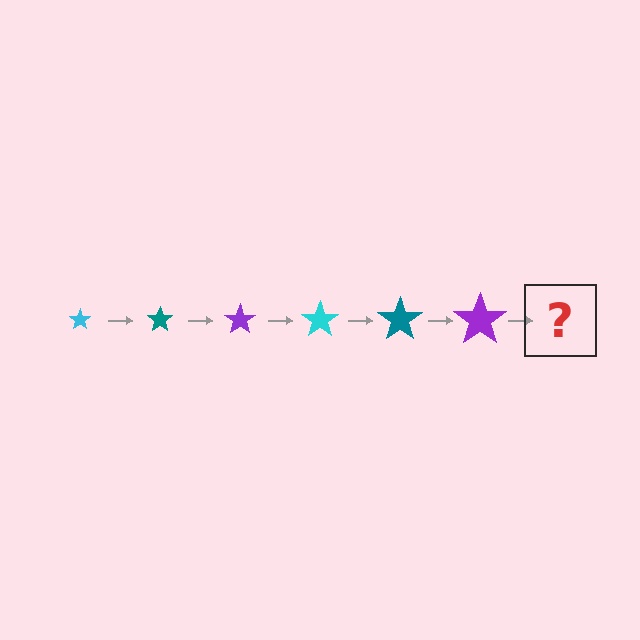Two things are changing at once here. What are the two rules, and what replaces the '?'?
The two rules are that the star grows larger each step and the color cycles through cyan, teal, and purple. The '?' should be a cyan star, larger than the previous one.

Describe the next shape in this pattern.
It should be a cyan star, larger than the previous one.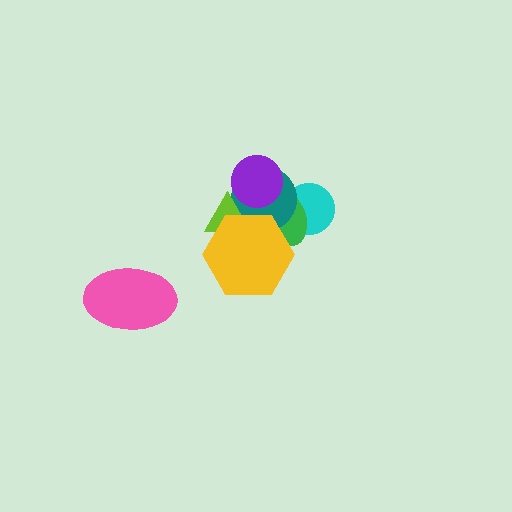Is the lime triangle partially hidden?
Yes, it is partially covered by another shape.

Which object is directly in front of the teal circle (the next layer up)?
The purple circle is directly in front of the teal circle.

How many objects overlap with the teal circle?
5 objects overlap with the teal circle.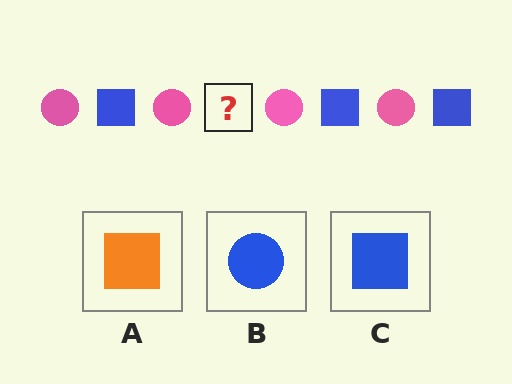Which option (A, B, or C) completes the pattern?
C.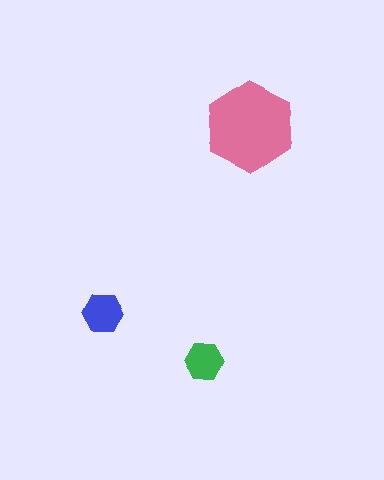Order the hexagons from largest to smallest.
the pink one, the blue one, the green one.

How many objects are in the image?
There are 3 objects in the image.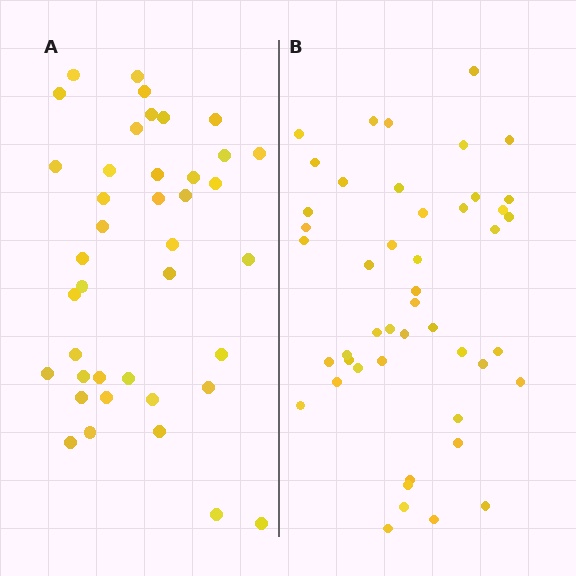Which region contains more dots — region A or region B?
Region B (the right region) has more dots.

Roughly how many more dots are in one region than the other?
Region B has roughly 8 or so more dots than region A.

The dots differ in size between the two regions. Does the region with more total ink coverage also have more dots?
No. Region A has more total ink coverage because its dots are larger, but region B actually contains more individual dots. Total area can be misleading — the number of items is what matters here.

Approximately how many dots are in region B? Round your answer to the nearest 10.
About 50 dots. (The exact count is 47, which rounds to 50.)